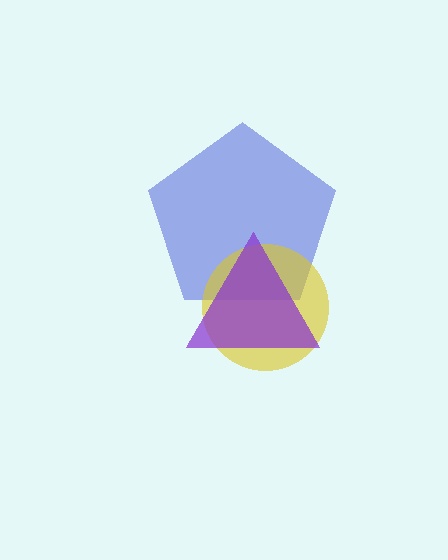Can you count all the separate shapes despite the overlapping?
Yes, there are 3 separate shapes.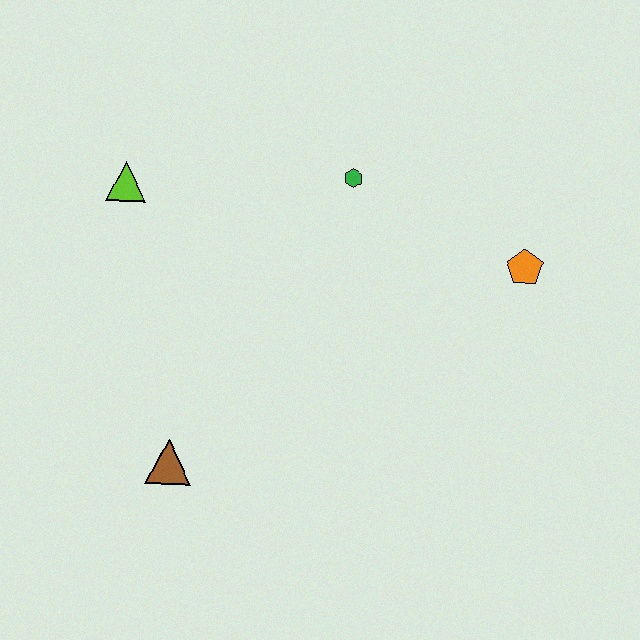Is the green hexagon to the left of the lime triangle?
No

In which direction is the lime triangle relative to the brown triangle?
The lime triangle is above the brown triangle.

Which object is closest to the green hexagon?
The orange pentagon is closest to the green hexagon.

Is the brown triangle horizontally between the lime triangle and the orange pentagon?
Yes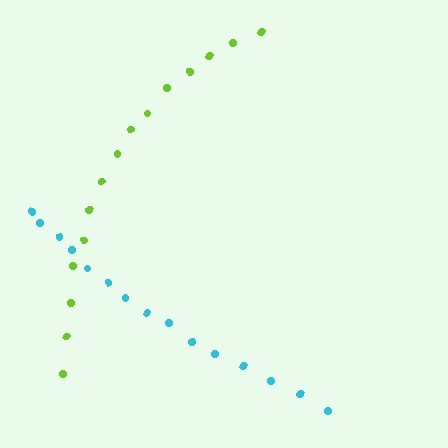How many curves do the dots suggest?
There are 2 distinct paths.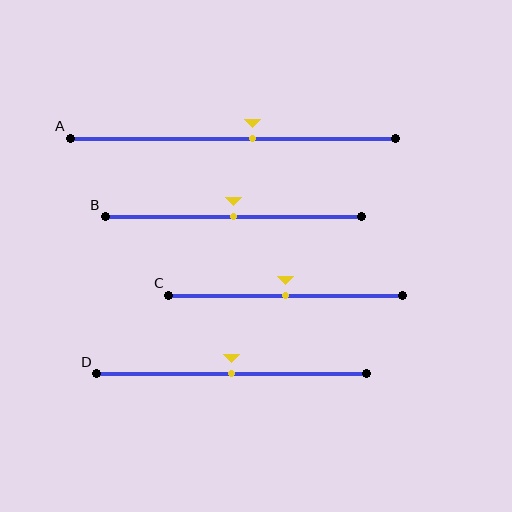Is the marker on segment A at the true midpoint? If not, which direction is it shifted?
No, the marker on segment A is shifted to the right by about 6% of the segment length.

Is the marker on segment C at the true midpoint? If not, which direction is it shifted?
Yes, the marker on segment C is at the true midpoint.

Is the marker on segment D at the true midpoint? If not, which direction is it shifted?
Yes, the marker on segment D is at the true midpoint.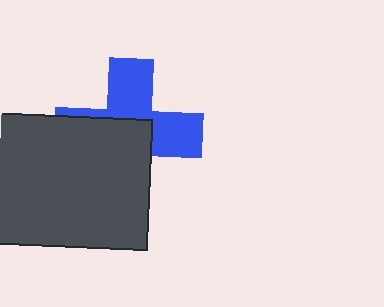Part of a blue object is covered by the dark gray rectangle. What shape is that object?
It is a cross.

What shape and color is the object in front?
The object in front is a dark gray rectangle.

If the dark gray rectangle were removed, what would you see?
You would see the complete blue cross.